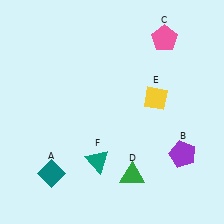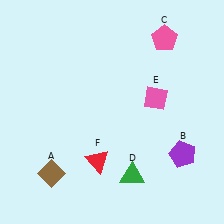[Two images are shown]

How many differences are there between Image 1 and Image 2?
There are 3 differences between the two images.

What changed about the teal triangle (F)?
In Image 1, F is teal. In Image 2, it changed to red.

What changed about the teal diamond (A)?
In Image 1, A is teal. In Image 2, it changed to brown.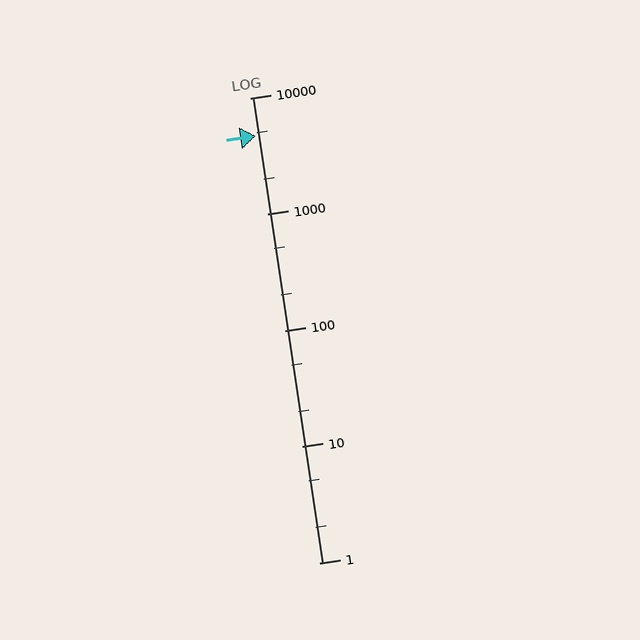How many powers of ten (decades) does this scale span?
The scale spans 4 decades, from 1 to 10000.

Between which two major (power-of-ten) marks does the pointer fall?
The pointer is between 1000 and 10000.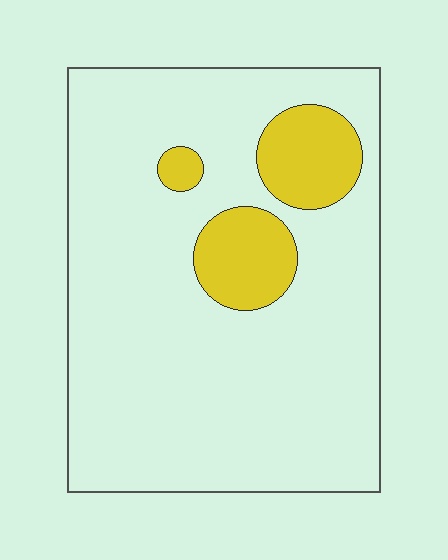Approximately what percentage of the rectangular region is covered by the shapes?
Approximately 15%.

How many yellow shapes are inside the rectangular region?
3.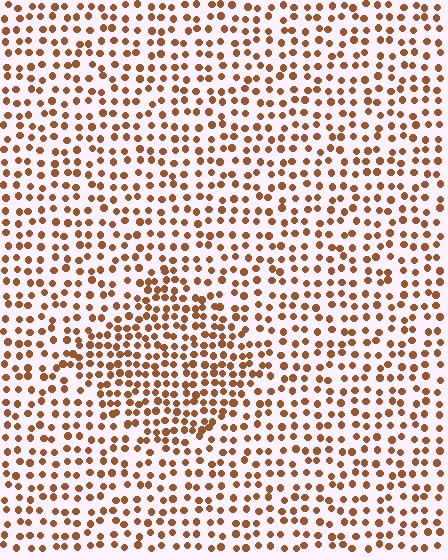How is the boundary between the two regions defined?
The boundary is defined by a change in element density (approximately 1.6x ratio). All elements are the same color, size, and shape.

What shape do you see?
I see a diamond.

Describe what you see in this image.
The image contains small brown elements arranged at two different densities. A diamond-shaped region is visible where the elements are more densely packed than the surrounding area.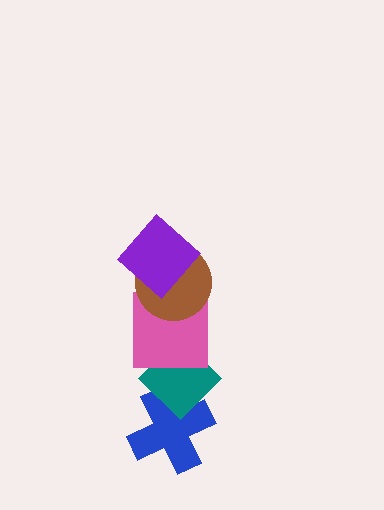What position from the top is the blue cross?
The blue cross is 5th from the top.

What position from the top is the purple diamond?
The purple diamond is 1st from the top.